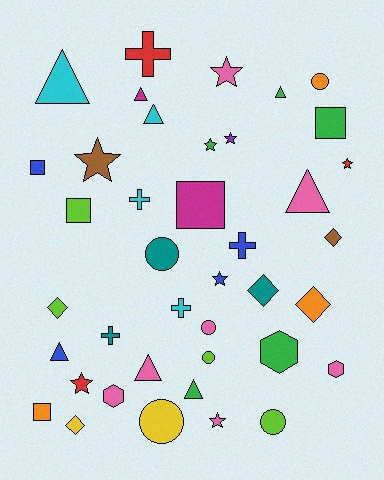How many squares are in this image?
There are 5 squares.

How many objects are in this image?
There are 40 objects.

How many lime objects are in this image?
There are 4 lime objects.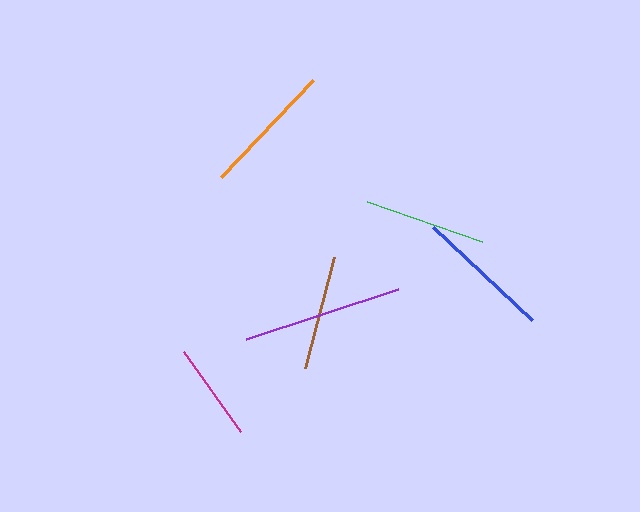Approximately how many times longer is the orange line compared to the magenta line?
The orange line is approximately 1.4 times the length of the magenta line.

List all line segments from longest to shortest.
From longest to shortest: purple, blue, orange, green, brown, magenta.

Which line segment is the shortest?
The magenta line is the shortest at approximately 98 pixels.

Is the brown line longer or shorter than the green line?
The green line is longer than the brown line.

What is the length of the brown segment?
The brown segment is approximately 114 pixels long.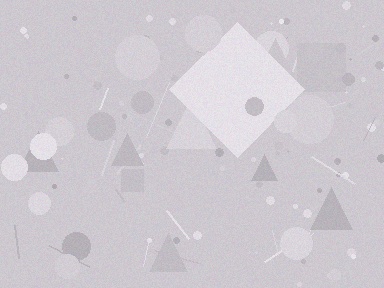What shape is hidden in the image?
A diamond is hidden in the image.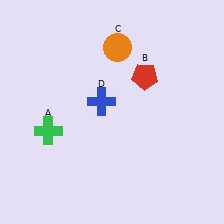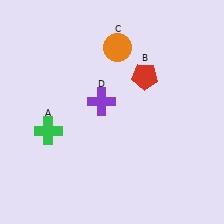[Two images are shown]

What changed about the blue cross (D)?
In Image 1, D is blue. In Image 2, it changed to purple.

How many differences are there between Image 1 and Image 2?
There is 1 difference between the two images.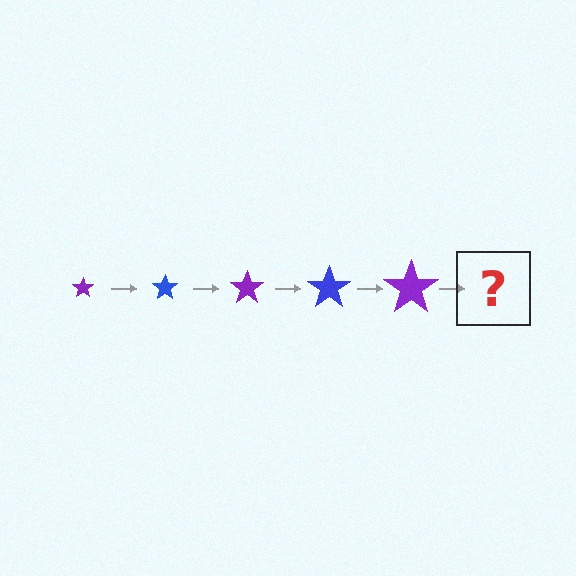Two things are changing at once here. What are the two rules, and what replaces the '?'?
The two rules are that the star grows larger each step and the color cycles through purple and blue. The '?' should be a blue star, larger than the previous one.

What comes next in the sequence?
The next element should be a blue star, larger than the previous one.